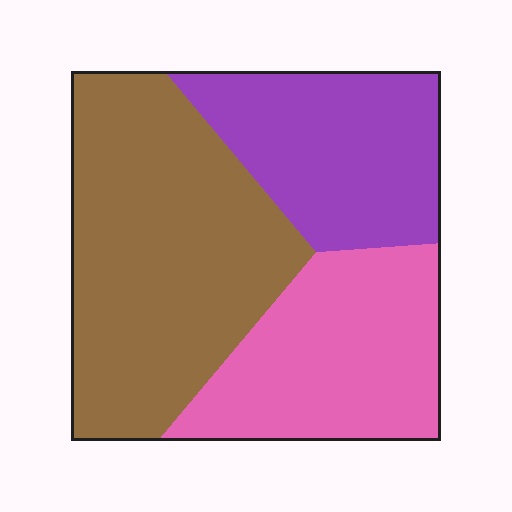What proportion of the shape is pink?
Pink takes up about one quarter (1/4) of the shape.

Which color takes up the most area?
Brown, at roughly 45%.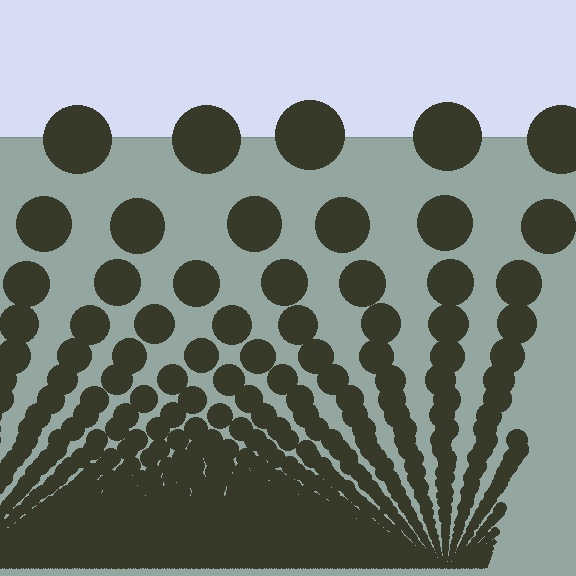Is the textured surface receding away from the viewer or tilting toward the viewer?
The surface appears to tilt toward the viewer. Texture elements get larger and sparser toward the top.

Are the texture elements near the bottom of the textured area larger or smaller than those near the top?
Smaller. The gradient is inverted — elements near the bottom are smaller and denser.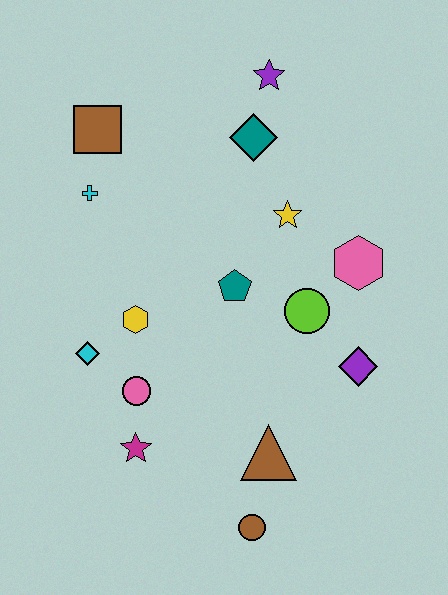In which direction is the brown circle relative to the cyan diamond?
The brown circle is below the cyan diamond.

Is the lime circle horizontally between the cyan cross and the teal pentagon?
No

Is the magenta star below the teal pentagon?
Yes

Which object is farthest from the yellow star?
The brown circle is farthest from the yellow star.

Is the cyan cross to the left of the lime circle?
Yes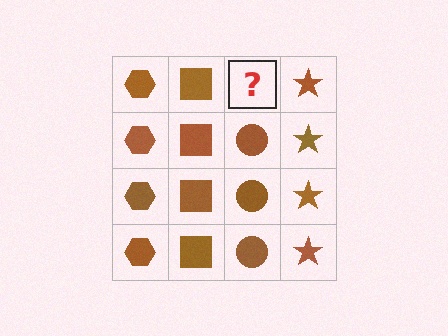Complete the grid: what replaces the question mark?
The question mark should be replaced with a brown circle.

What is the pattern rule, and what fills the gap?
The rule is that each column has a consistent shape. The gap should be filled with a brown circle.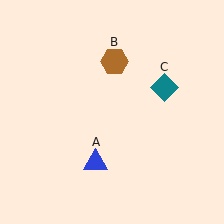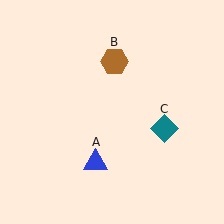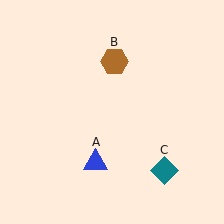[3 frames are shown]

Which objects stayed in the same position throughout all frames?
Blue triangle (object A) and brown hexagon (object B) remained stationary.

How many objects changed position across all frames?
1 object changed position: teal diamond (object C).